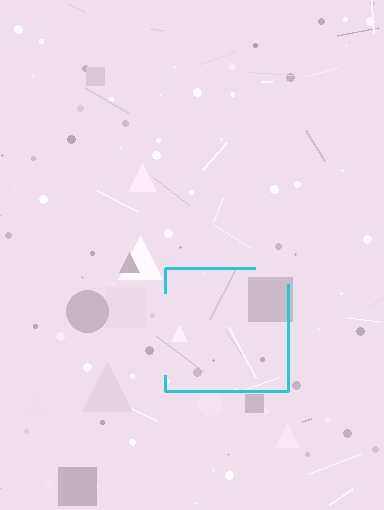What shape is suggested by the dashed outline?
The dashed outline suggests a square.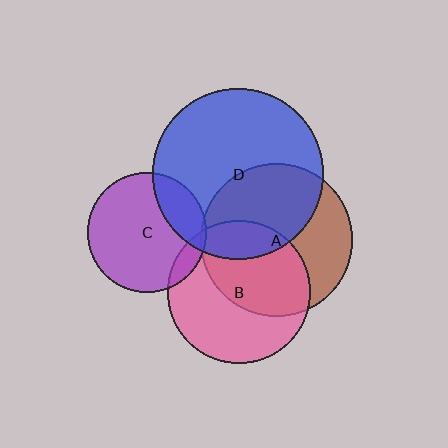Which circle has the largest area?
Circle D (blue).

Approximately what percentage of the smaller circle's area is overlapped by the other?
Approximately 10%.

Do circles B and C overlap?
Yes.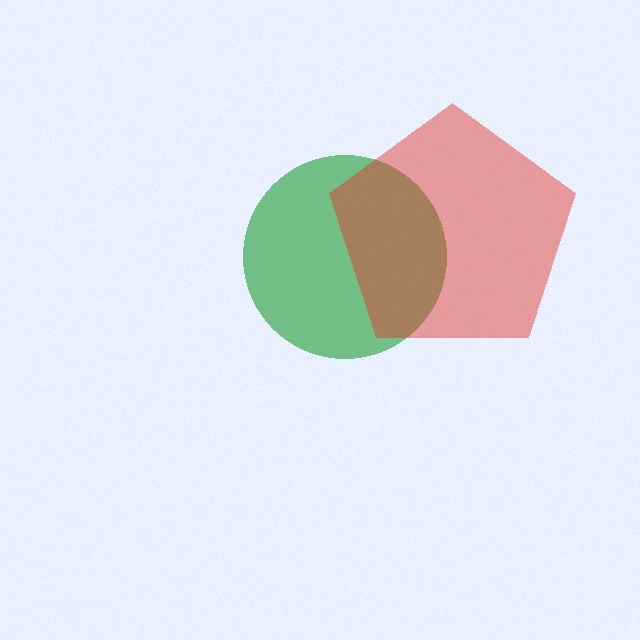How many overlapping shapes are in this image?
There are 2 overlapping shapes in the image.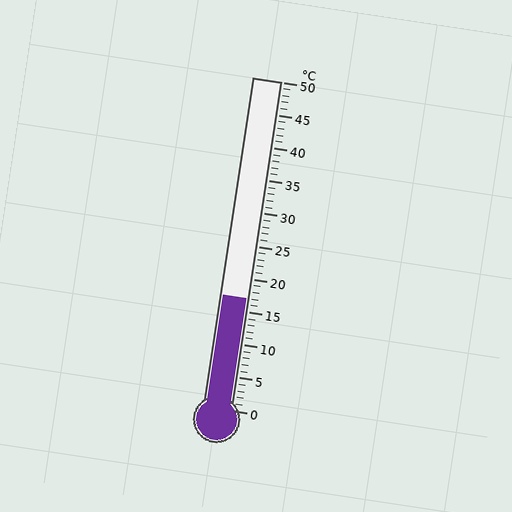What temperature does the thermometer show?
The thermometer shows approximately 17°C.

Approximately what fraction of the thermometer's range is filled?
The thermometer is filled to approximately 35% of its range.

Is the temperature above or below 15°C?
The temperature is above 15°C.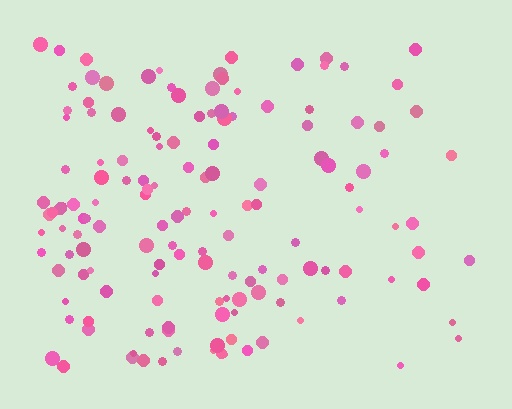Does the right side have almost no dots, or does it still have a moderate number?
Still a moderate number, just noticeably fewer than the left.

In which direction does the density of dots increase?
From right to left, with the left side densest.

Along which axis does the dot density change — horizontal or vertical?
Horizontal.